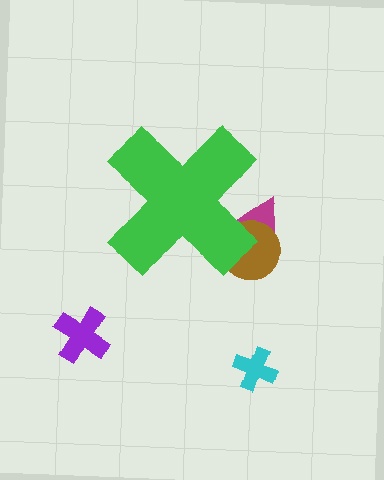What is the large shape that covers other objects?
A green cross.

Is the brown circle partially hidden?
Yes, the brown circle is partially hidden behind the green cross.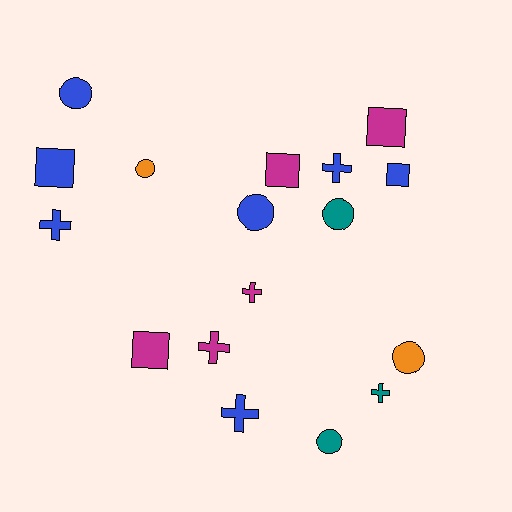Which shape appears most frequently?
Cross, with 6 objects.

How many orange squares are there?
There are no orange squares.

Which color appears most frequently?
Blue, with 7 objects.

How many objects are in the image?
There are 17 objects.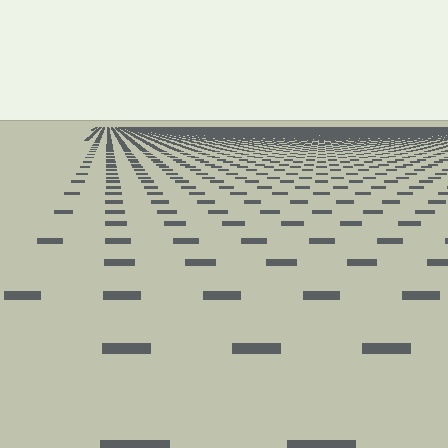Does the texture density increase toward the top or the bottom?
Density increases toward the top.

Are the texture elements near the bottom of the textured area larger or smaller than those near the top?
Larger. Near the bottom, elements are closer to the viewer and appear at a bigger on-screen size.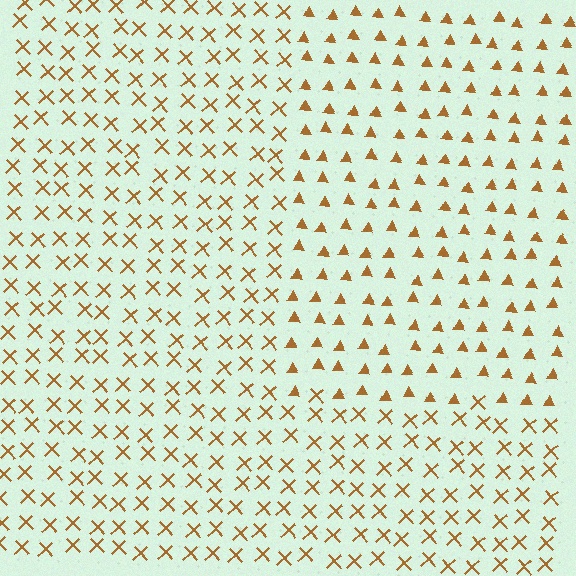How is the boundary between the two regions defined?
The boundary is defined by a change in element shape: triangles inside vs. X marks outside. All elements share the same color and spacing.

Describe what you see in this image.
The image is filled with small brown elements arranged in a uniform grid. A rectangle-shaped region contains triangles, while the surrounding area contains X marks. The boundary is defined purely by the change in element shape.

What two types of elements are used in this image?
The image uses triangles inside the rectangle region and X marks outside it.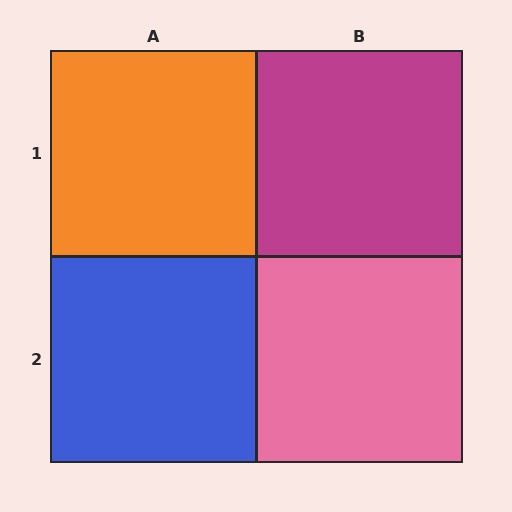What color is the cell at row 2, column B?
Pink.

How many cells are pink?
1 cell is pink.